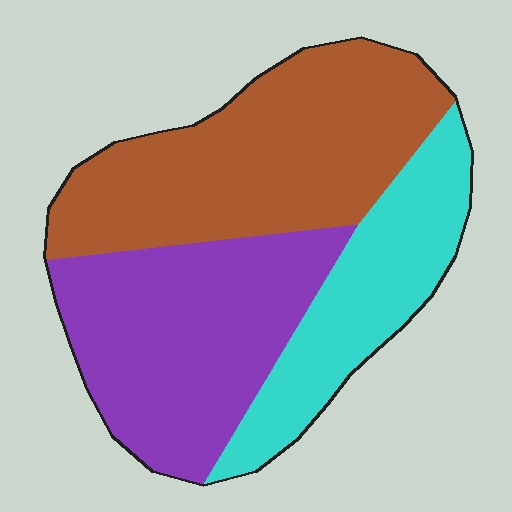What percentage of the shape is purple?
Purple covers 36% of the shape.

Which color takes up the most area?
Brown, at roughly 40%.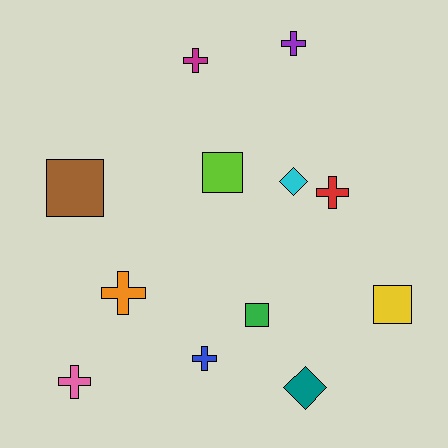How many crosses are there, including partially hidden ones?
There are 6 crosses.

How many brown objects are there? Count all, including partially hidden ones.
There is 1 brown object.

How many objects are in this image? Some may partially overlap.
There are 12 objects.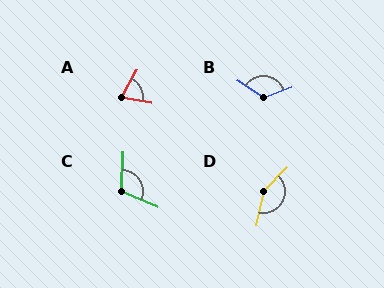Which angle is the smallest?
A, at approximately 71 degrees.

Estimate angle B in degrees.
Approximately 126 degrees.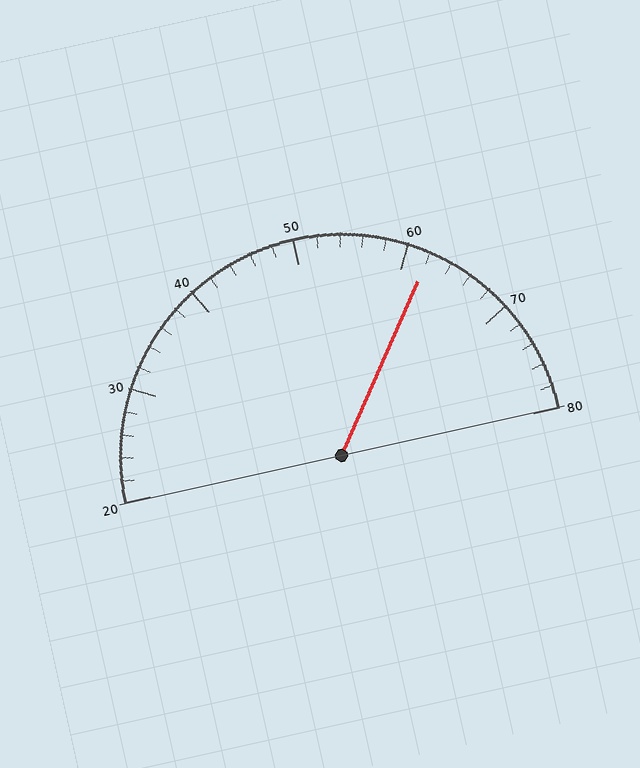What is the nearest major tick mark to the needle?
The nearest major tick mark is 60.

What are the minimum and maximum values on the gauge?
The gauge ranges from 20 to 80.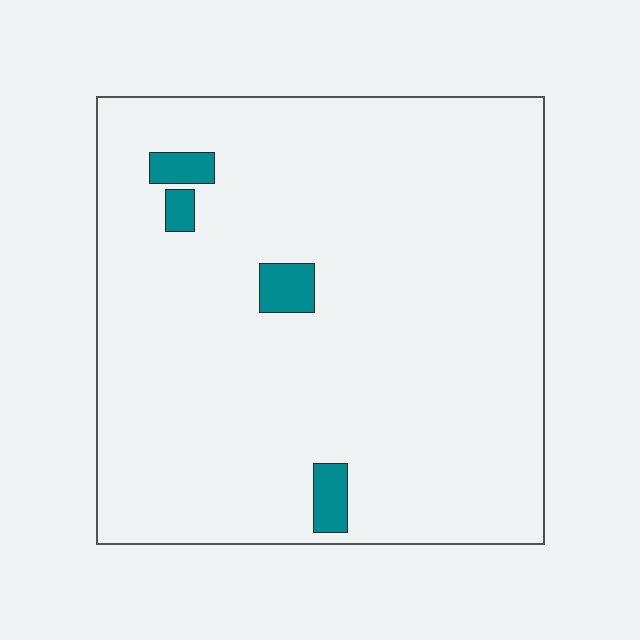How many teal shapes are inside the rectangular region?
4.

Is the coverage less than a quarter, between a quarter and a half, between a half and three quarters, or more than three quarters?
Less than a quarter.